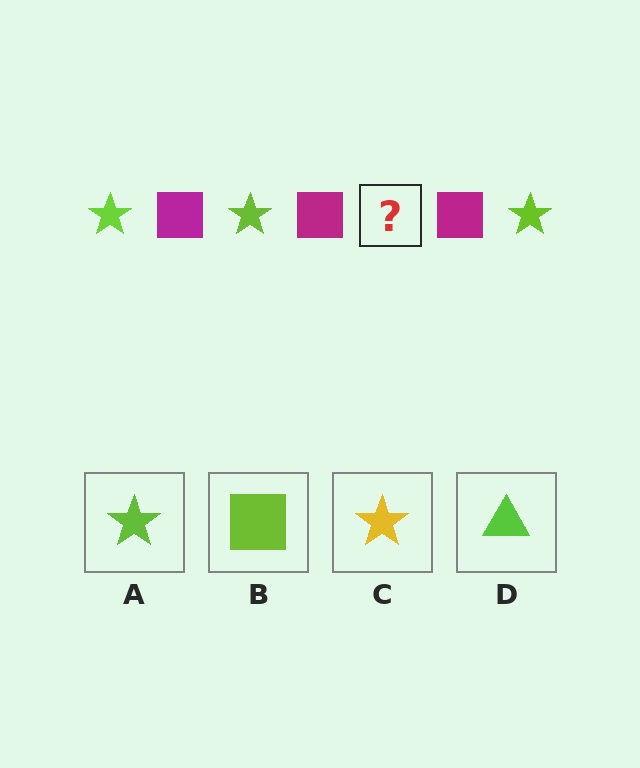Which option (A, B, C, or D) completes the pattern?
A.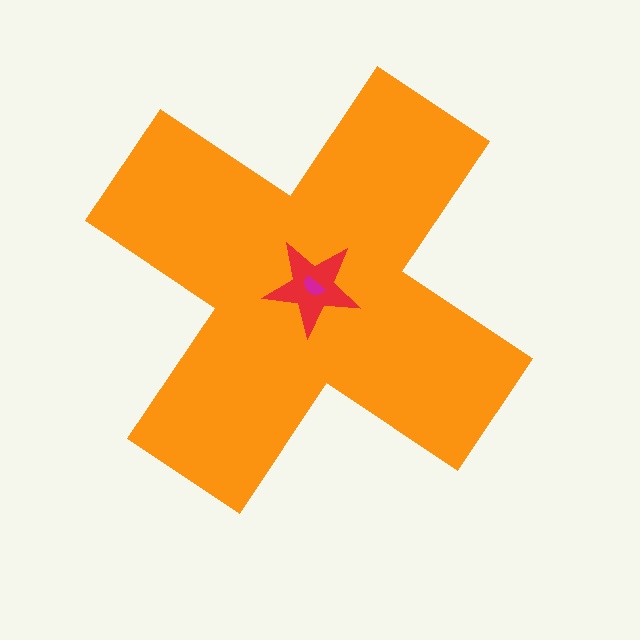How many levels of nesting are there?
3.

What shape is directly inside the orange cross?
The red star.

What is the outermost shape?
The orange cross.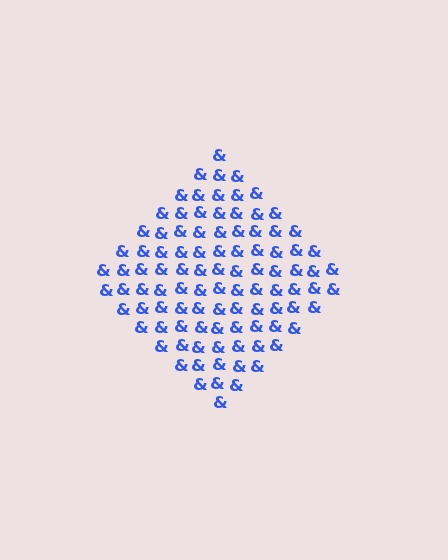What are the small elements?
The small elements are ampersands.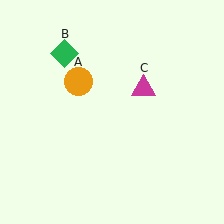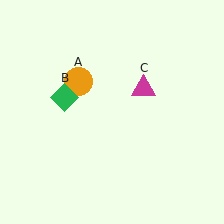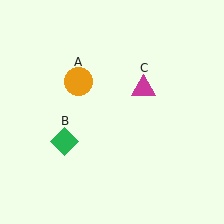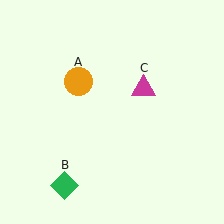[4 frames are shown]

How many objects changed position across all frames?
1 object changed position: green diamond (object B).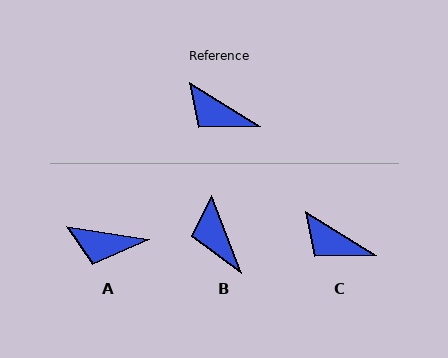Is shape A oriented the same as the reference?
No, it is off by about 22 degrees.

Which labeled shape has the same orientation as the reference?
C.